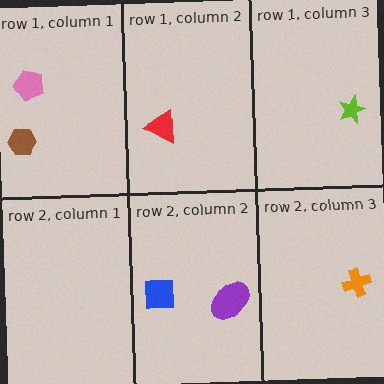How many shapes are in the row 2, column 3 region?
1.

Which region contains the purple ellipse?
The row 2, column 2 region.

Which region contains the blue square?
The row 2, column 2 region.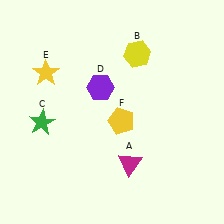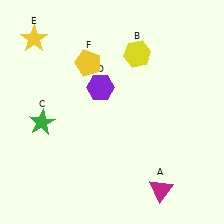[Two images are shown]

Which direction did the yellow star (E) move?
The yellow star (E) moved up.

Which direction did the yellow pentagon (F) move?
The yellow pentagon (F) moved up.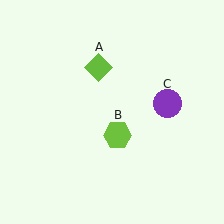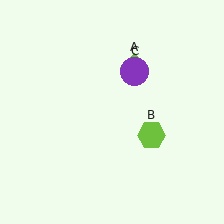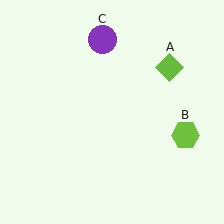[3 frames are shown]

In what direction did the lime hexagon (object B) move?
The lime hexagon (object B) moved right.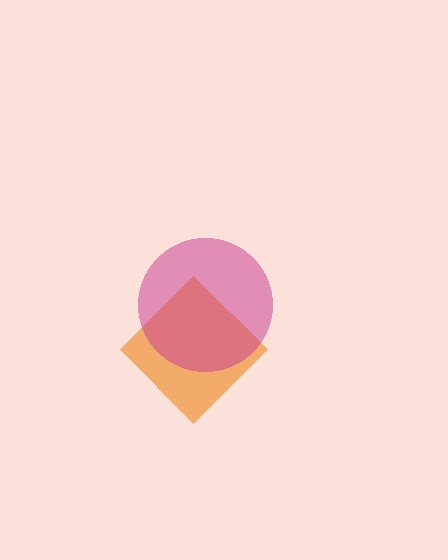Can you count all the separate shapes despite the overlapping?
Yes, there are 2 separate shapes.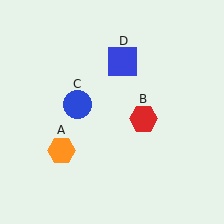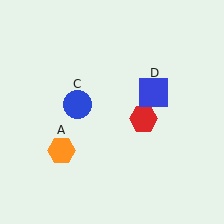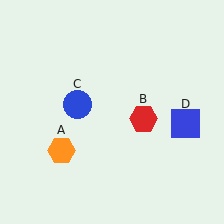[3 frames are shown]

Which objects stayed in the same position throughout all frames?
Orange hexagon (object A) and red hexagon (object B) and blue circle (object C) remained stationary.